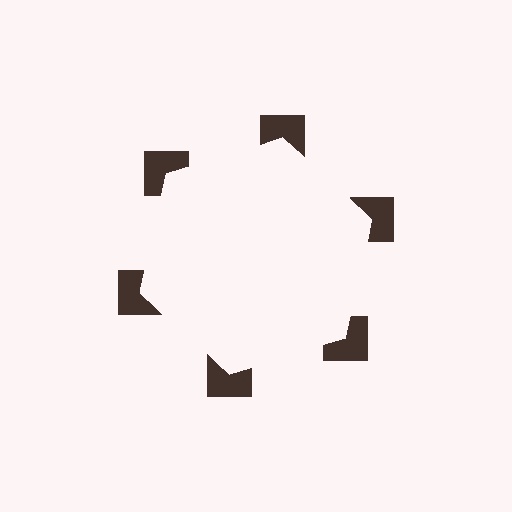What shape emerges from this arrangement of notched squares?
An illusory hexagon — its edges are inferred from the aligned wedge cuts in the notched squares, not physically drawn.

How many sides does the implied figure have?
6 sides.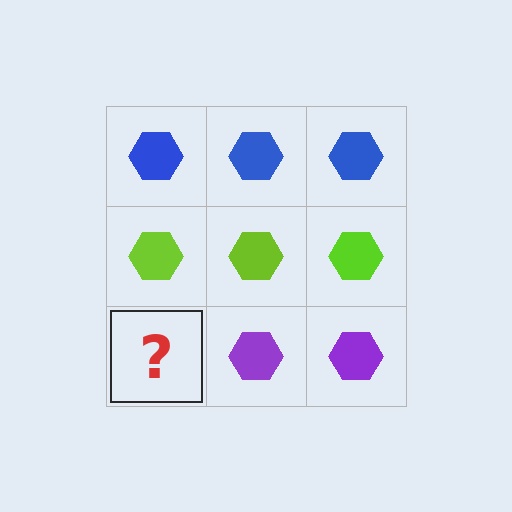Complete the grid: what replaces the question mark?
The question mark should be replaced with a purple hexagon.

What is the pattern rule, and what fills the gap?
The rule is that each row has a consistent color. The gap should be filled with a purple hexagon.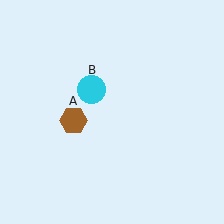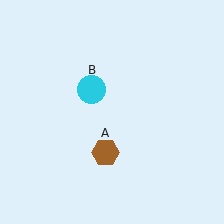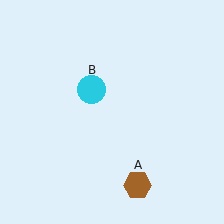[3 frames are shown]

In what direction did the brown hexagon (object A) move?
The brown hexagon (object A) moved down and to the right.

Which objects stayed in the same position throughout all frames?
Cyan circle (object B) remained stationary.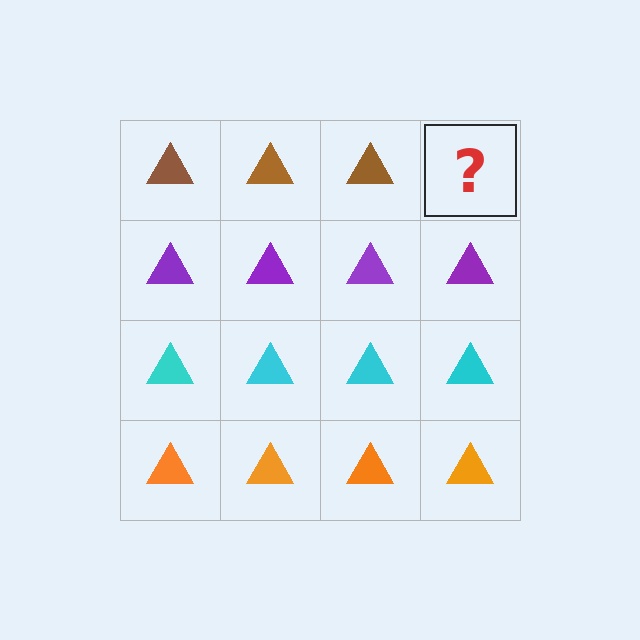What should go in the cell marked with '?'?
The missing cell should contain a brown triangle.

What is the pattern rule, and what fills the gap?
The rule is that each row has a consistent color. The gap should be filled with a brown triangle.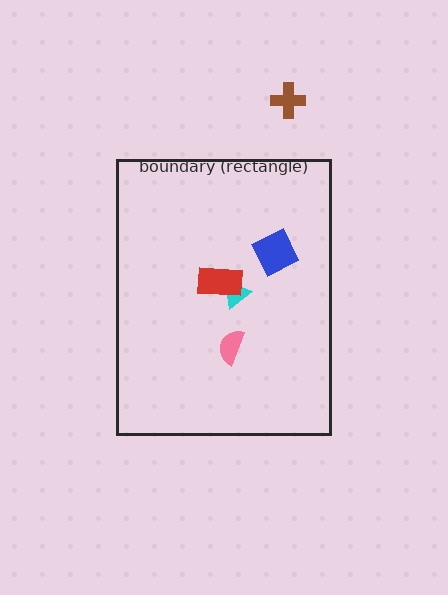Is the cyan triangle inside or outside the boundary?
Inside.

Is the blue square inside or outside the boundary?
Inside.